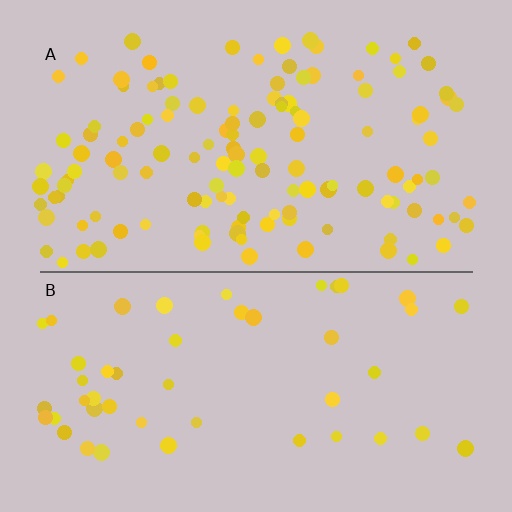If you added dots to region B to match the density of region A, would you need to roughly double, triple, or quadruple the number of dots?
Approximately triple.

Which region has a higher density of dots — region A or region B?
A (the top).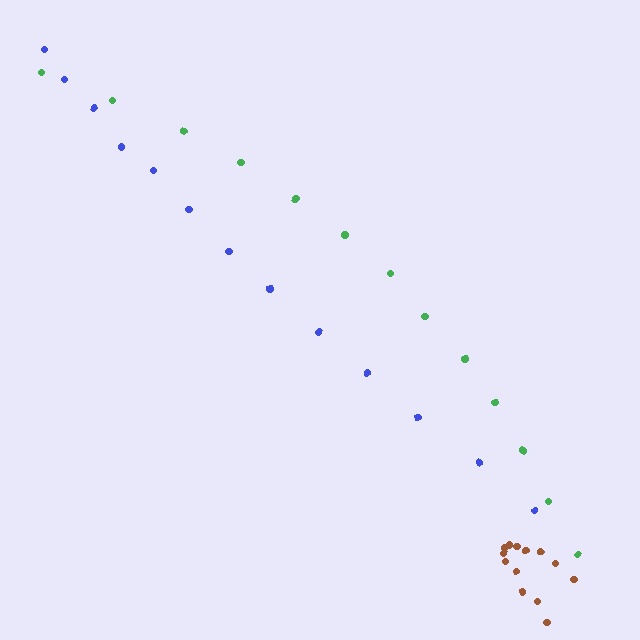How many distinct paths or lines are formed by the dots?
There are 3 distinct paths.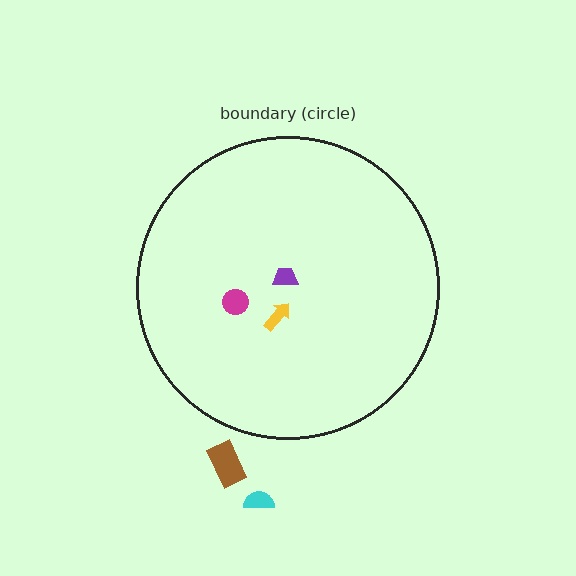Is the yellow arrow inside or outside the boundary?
Inside.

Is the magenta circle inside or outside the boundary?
Inside.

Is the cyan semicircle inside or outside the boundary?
Outside.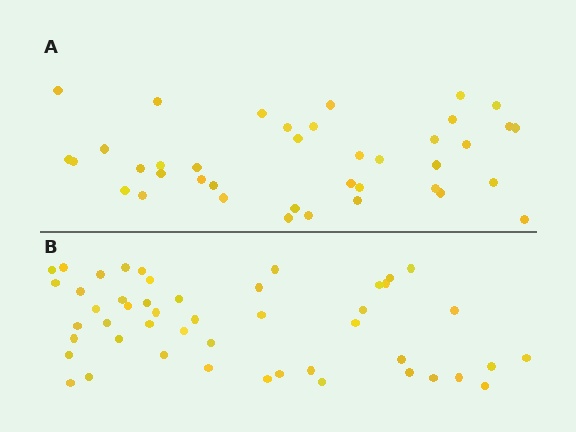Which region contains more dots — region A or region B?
Region B (the bottom region) has more dots.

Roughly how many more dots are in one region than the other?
Region B has roughly 8 or so more dots than region A.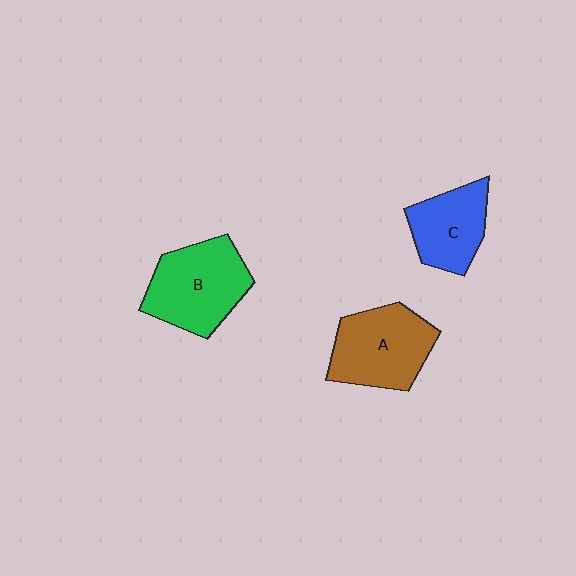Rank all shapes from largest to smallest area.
From largest to smallest: B (green), A (brown), C (blue).